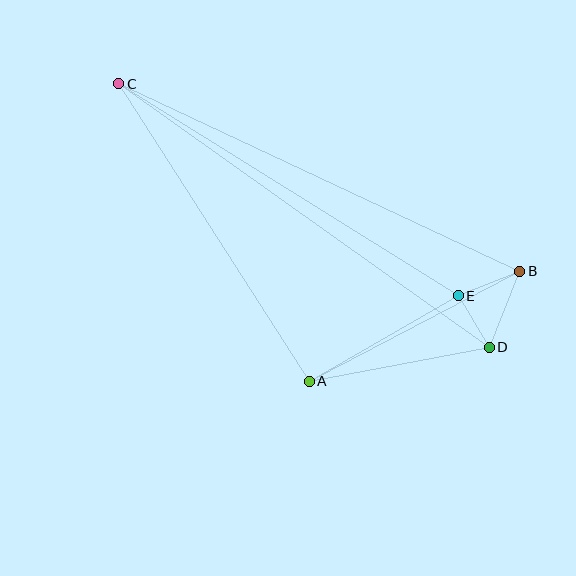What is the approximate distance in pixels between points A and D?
The distance between A and D is approximately 183 pixels.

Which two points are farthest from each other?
Points C and D are farthest from each other.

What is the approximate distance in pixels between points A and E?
The distance between A and E is approximately 172 pixels.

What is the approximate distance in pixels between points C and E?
The distance between C and E is approximately 400 pixels.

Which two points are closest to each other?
Points D and E are closest to each other.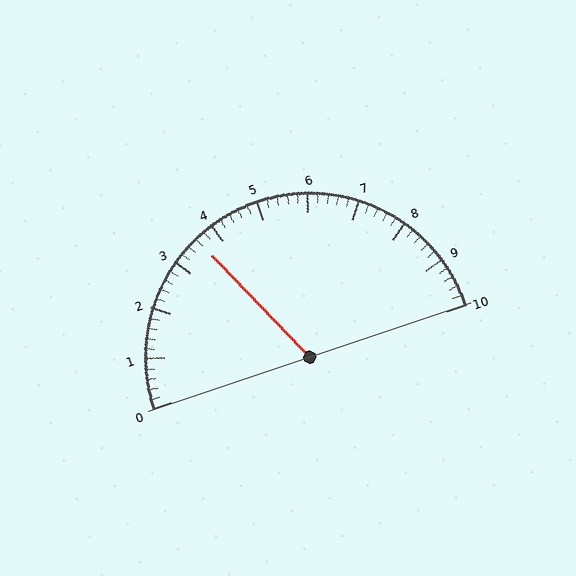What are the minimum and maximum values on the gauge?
The gauge ranges from 0 to 10.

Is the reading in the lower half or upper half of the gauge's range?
The reading is in the lower half of the range (0 to 10).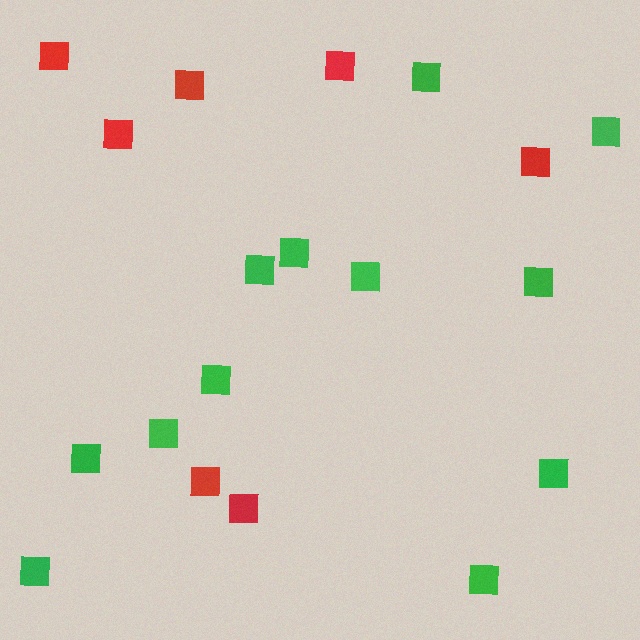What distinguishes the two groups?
There are 2 groups: one group of green squares (12) and one group of red squares (7).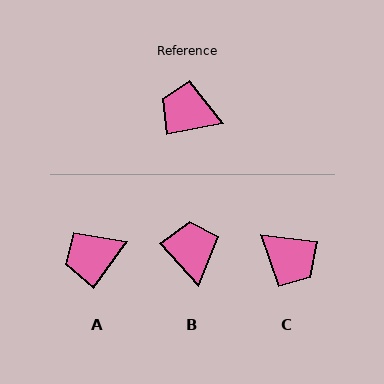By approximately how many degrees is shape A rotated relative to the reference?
Approximately 42 degrees counter-clockwise.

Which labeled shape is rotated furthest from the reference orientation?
C, about 162 degrees away.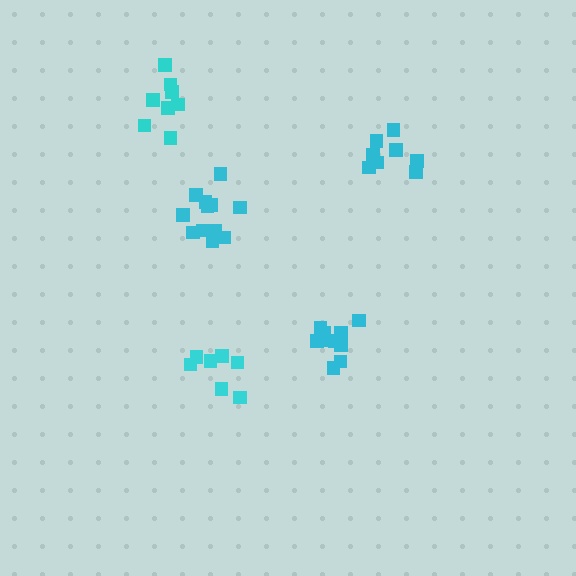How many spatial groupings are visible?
There are 5 spatial groupings.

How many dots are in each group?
Group 1: 12 dots, Group 2: 10 dots, Group 3: 7 dots, Group 4: 8 dots, Group 5: 8 dots (45 total).